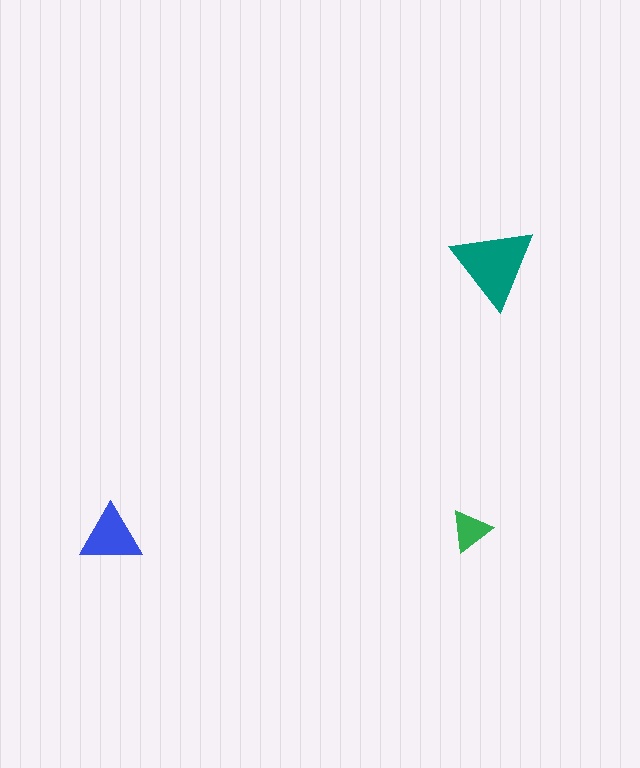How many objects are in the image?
There are 3 objects in the image.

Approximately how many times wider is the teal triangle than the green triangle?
About 2 times wider.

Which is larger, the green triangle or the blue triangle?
The blue one.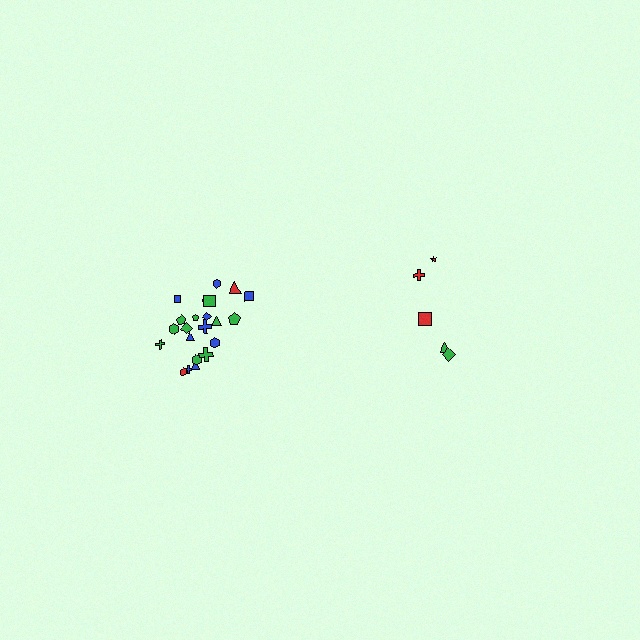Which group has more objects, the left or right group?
The left group.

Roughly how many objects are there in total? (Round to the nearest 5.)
Roughly 25 objects in total.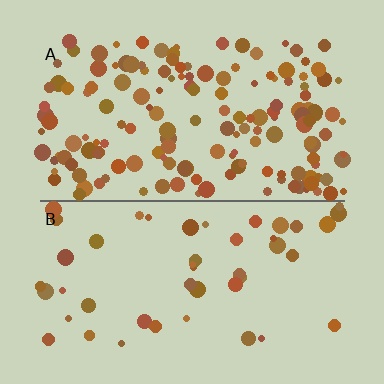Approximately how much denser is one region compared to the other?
Approximately 3.4× — region A over region B.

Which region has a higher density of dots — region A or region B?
A (the top).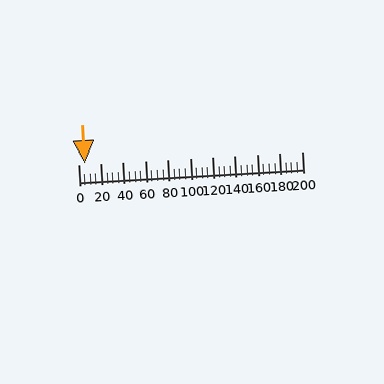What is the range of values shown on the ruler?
The ruler shows values from 0 to 200.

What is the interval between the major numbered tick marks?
The major tick marks are spaced 20 units apart.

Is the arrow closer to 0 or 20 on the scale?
The arrow is closer to 0.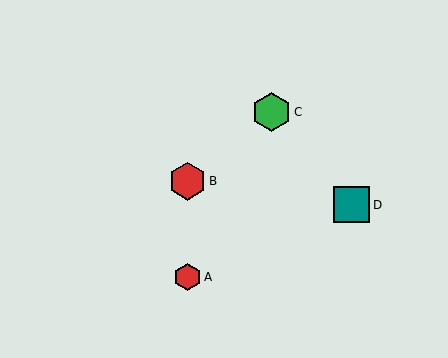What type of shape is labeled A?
Shape A is a red hexagon.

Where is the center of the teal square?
The center of the teal square is at (352, 205).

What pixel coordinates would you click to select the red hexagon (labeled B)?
Click at (188, 181) to select the red hexagon B.